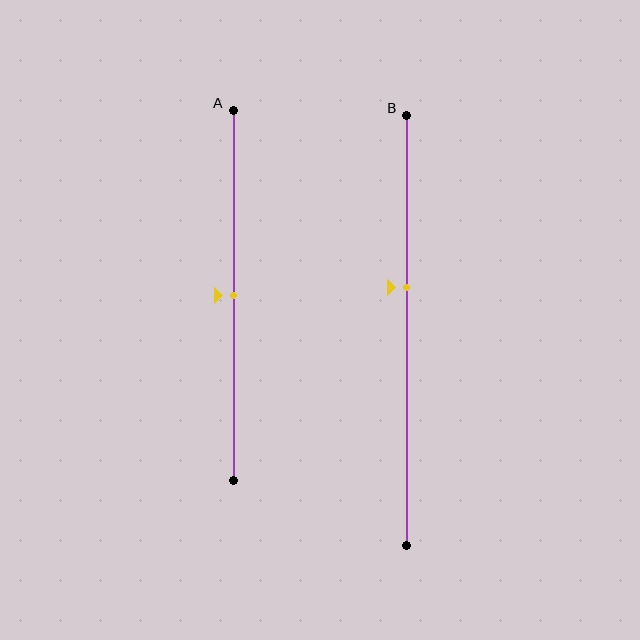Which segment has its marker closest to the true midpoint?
Segment A has its marker closest to the true midpoint.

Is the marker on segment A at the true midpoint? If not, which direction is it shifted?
Yes, the marker on segment A is at the true midpoint.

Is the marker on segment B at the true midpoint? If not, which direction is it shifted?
No, the marker on segment B is shifted upward by about 10% of the segment length.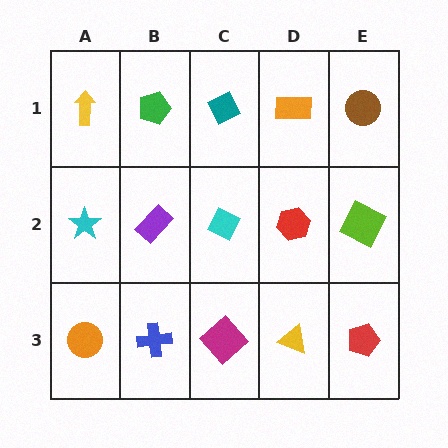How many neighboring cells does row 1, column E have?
2.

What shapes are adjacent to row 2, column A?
A yellow arrow (row 1, column A), an orange circle (row 3, column A), a purple rectangle (row 2, column B).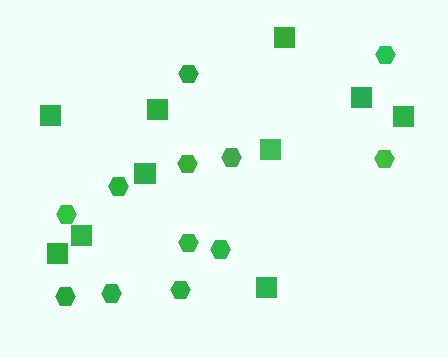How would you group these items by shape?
There are 2 groups: one group of squares (10) and one group of hexagons (12).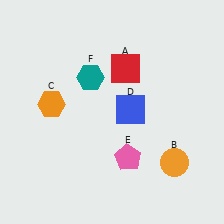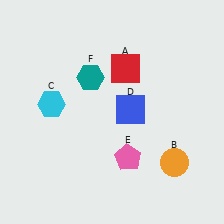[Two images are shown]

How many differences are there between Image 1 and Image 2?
There is 1 difference between the two images.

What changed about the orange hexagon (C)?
In Image 1, C is orange. In Image 2, it changed to cyan.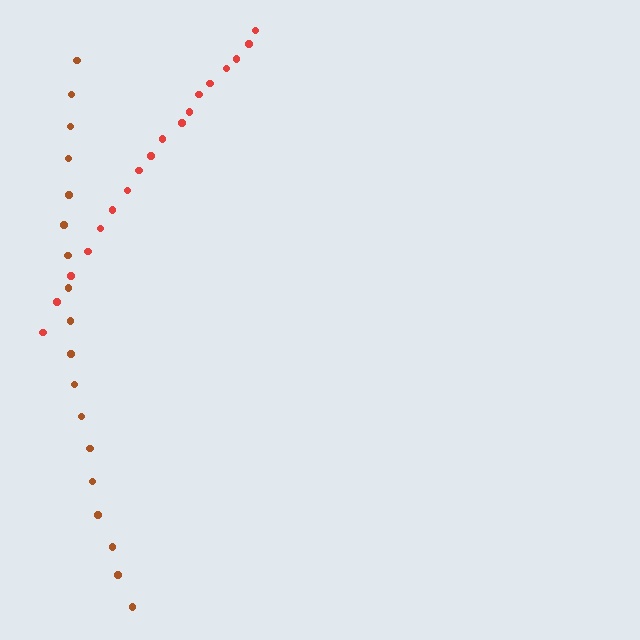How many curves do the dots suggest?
There are 2 distinct paths.